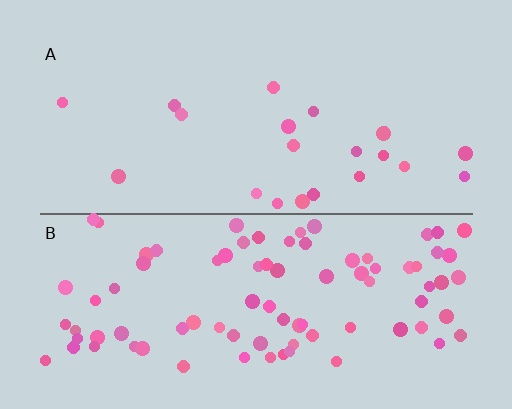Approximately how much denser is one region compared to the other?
Approximately 4.1× — region B over region A.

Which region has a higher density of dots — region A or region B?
B (the bottom).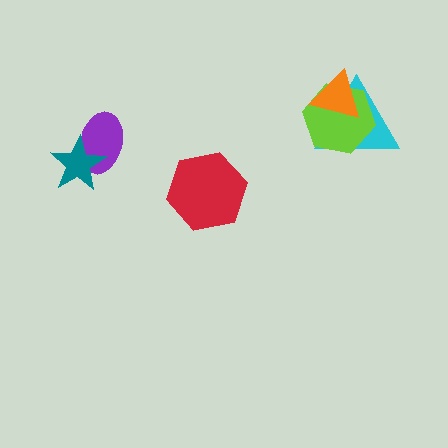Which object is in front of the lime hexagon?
The orange triangle is in front of the lime hexagon.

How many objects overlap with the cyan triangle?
2 objects overlap with the cyan triangle.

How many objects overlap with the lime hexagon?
2 objects overlap with the lime hexagon.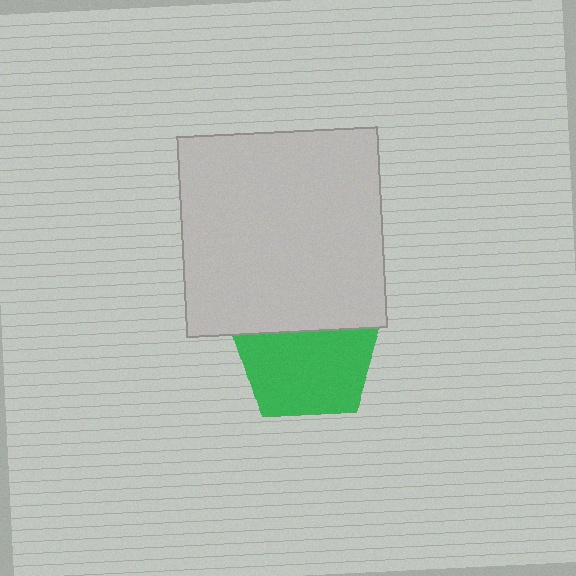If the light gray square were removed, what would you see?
You would see the complete green pentagon.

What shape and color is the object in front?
The object in front is a light gray square.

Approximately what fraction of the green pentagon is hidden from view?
Roughly 34% of the green pentagon is hidden behind the light gray square.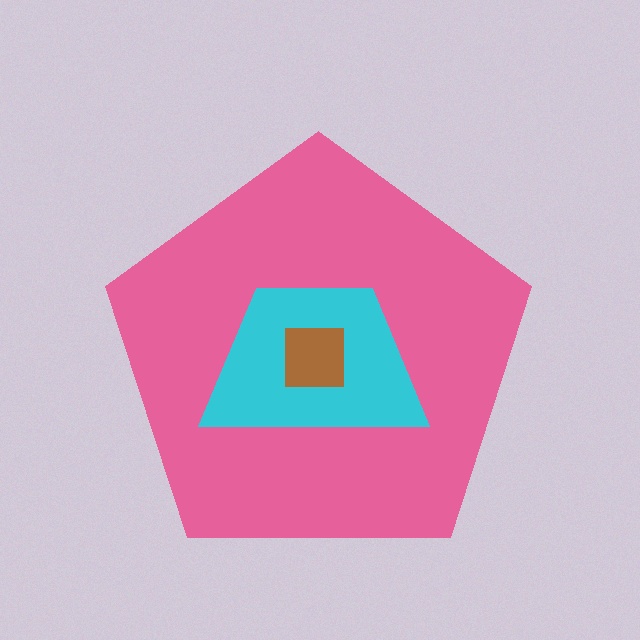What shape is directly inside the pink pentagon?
The cyan trapezoid.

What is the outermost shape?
The pink pentagon.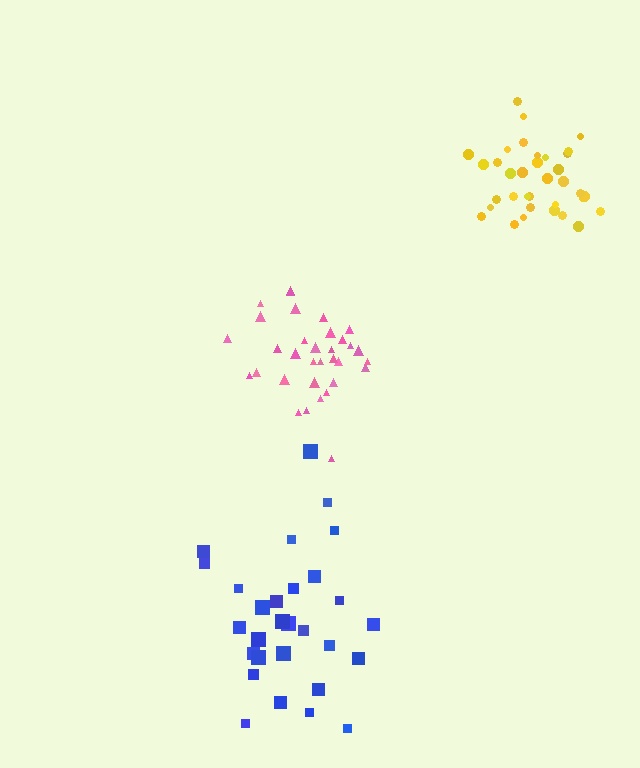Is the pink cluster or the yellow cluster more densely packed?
Yellow.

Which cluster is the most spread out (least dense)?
Blue.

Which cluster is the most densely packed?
Yellow.